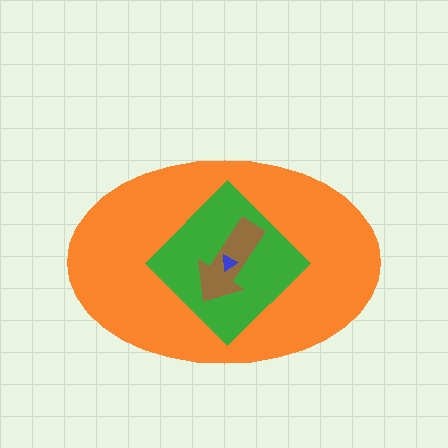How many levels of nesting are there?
4.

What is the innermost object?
The blue triangle.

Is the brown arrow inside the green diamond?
Yes.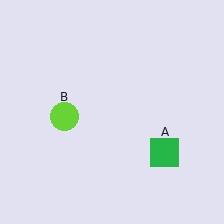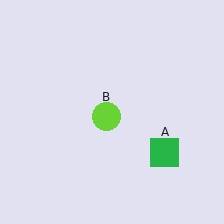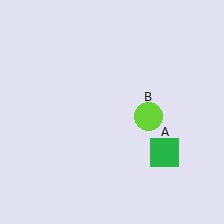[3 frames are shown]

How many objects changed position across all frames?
1 object changed position: lime circle (object B).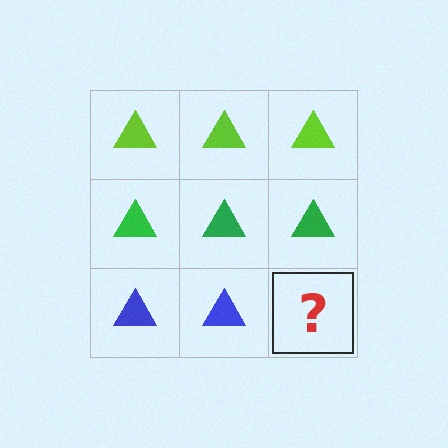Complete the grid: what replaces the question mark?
The question mark should be replaced with a blue triangle.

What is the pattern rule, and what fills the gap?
The rule is that each row has a consistent color. The gap should be filled with a blue triangle.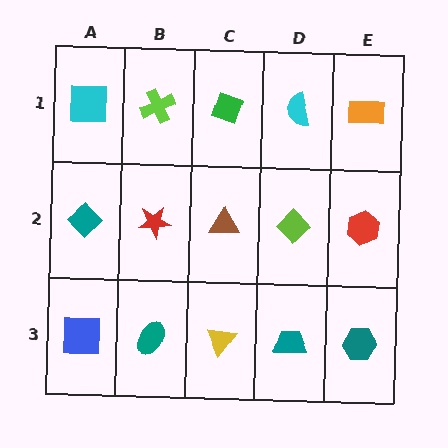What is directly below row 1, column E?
A red hexagon.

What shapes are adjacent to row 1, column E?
A red hexagon (row 2, column E), a cyan semicircle (row 1, column D).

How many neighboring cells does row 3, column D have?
3.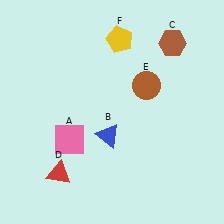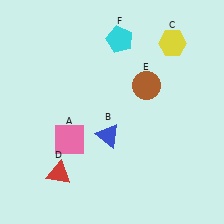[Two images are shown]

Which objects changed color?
C changed from brown to yellow. F changed from yellow to cyan.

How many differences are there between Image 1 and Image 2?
There are 2 differences between the two images.